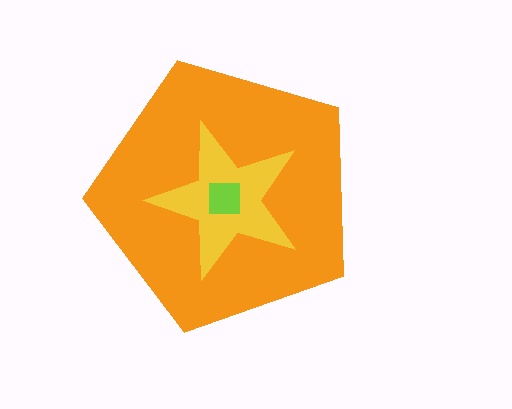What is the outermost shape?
The orange pentagon.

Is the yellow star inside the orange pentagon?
Yes.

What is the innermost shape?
The lime square.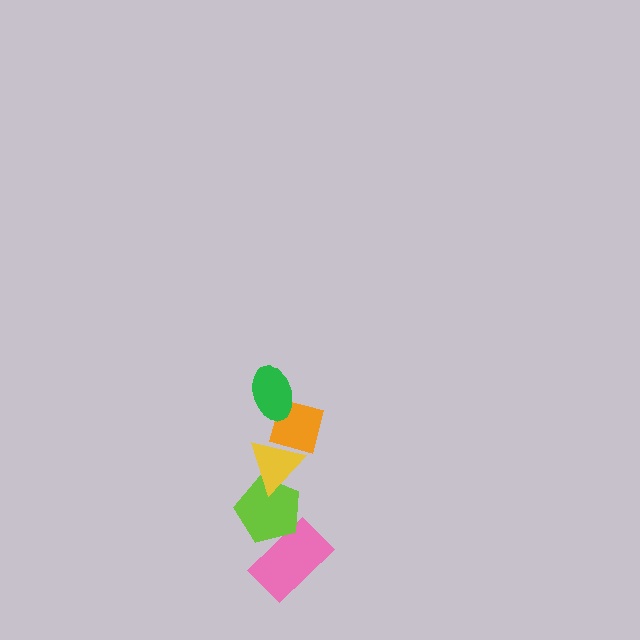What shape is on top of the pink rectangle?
The lime pentagon is on top of the pink rectangle.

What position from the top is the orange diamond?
The orange diamond is 2nd from the top.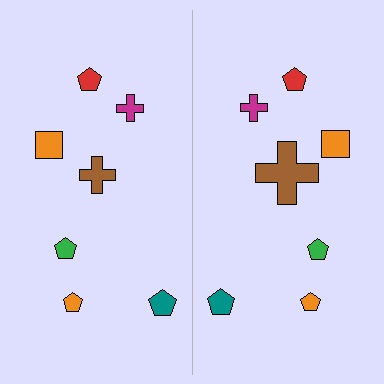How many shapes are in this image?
There are 14 shapes in this image.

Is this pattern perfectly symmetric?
No, the pattern is not perfectly symmetric. The brown cross on the right side has a different size than its mirror counterpart.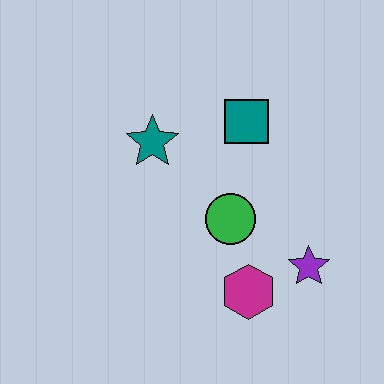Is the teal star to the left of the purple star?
Yes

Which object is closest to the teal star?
The teal square is closest to the teal star.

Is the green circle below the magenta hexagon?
No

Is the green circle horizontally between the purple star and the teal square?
No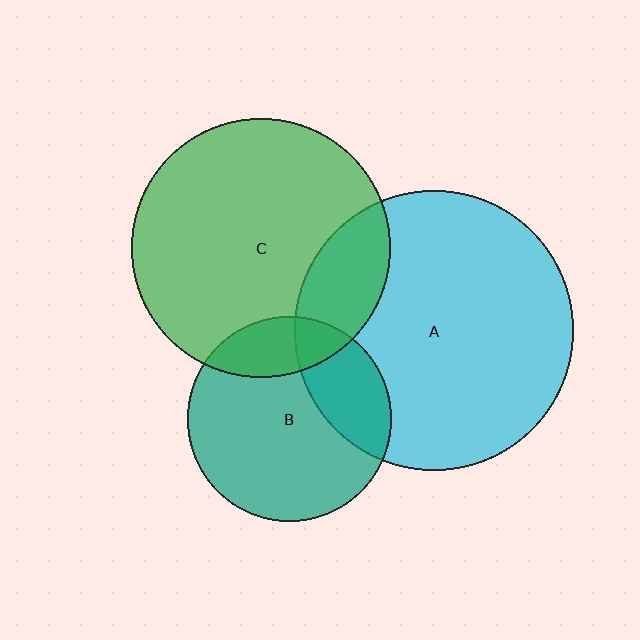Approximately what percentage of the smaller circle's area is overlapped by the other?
Approximately 20%.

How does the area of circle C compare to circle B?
Approximately 1.6 times.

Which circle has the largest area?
Circle A (cyan).